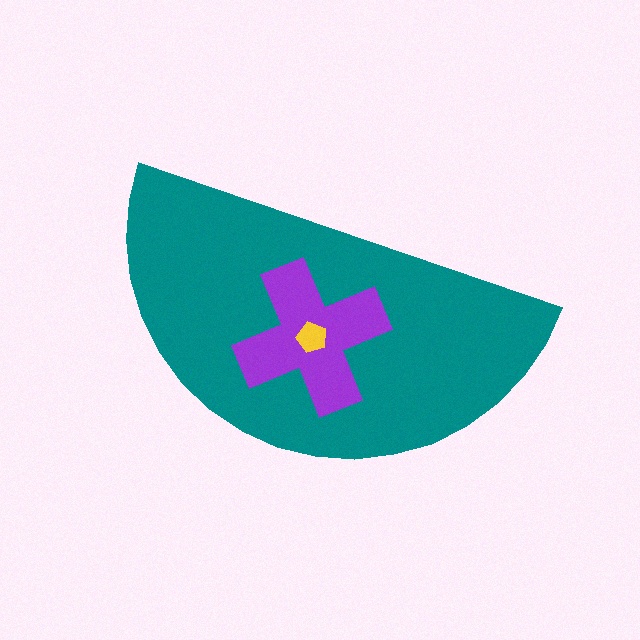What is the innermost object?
The yellow pentagon.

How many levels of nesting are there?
3.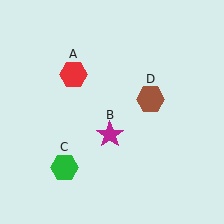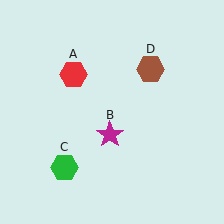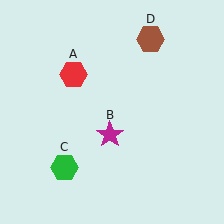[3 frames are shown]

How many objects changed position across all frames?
1 object changed position: brown hexagon (object D).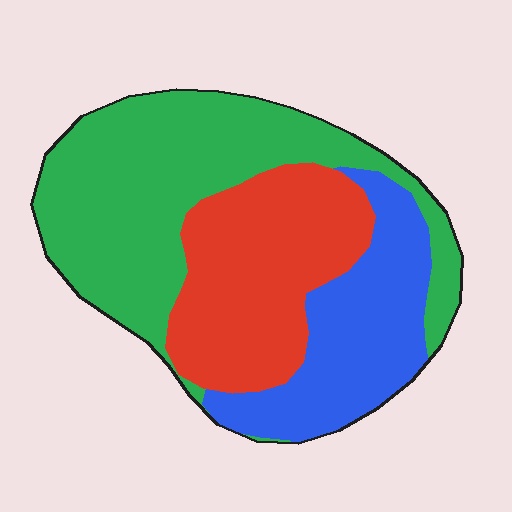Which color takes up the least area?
Blue, at roughly 25%.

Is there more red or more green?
Green.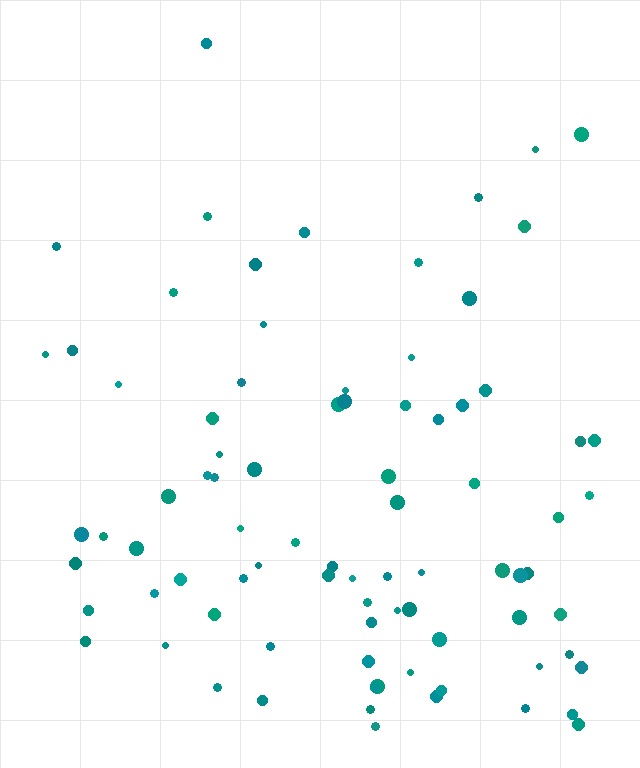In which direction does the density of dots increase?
From top to bottom, with the bottom side densest.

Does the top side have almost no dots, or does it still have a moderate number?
Still a moderate number, just noticeably fewer than the bottom.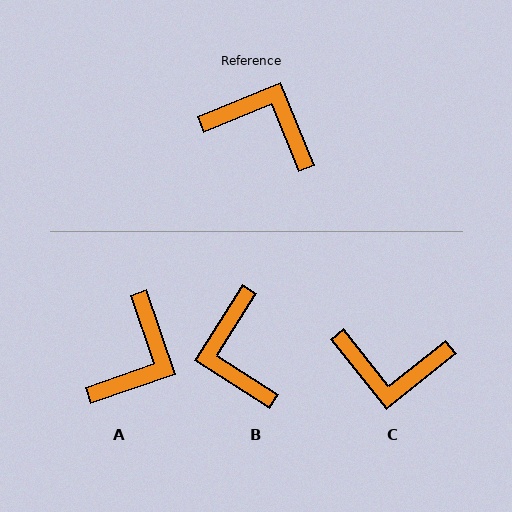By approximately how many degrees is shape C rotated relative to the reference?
Approximately 164 degrees clockwise.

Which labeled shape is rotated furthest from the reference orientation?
C, about 164 degrees away.